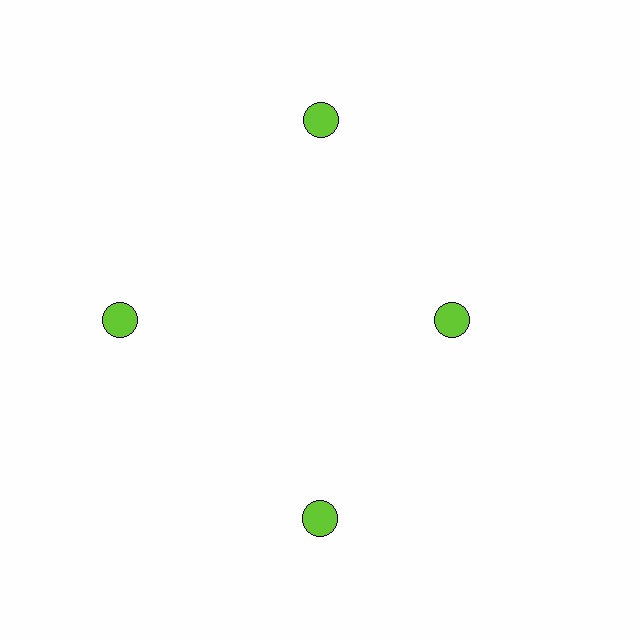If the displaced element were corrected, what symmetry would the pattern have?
It would have 4-fold rotational symmetry — the pattern would map onto itself every 90 degrees.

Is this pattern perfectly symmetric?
No. The 4 lime circles are arranged in a ring, but one element near the 3 o'clock position is pulled inward toward the center, breaking the 4-fold rotational symmetry.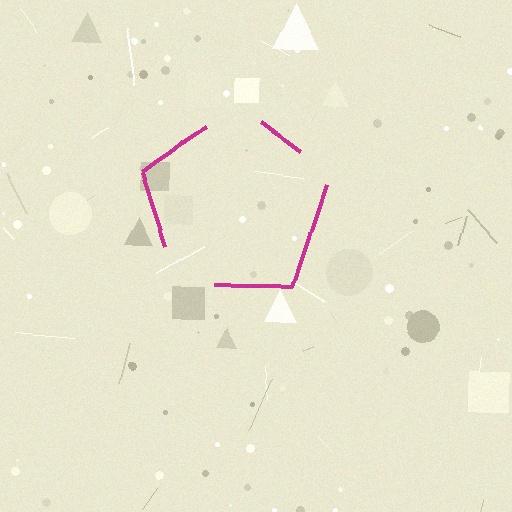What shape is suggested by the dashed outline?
The dashed outline suggests a pentagon.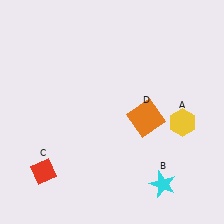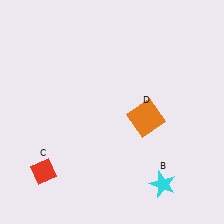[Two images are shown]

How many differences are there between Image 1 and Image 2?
There is 1 difference between the two images.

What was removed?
The yellow hexagon (A) was removed in Image 2.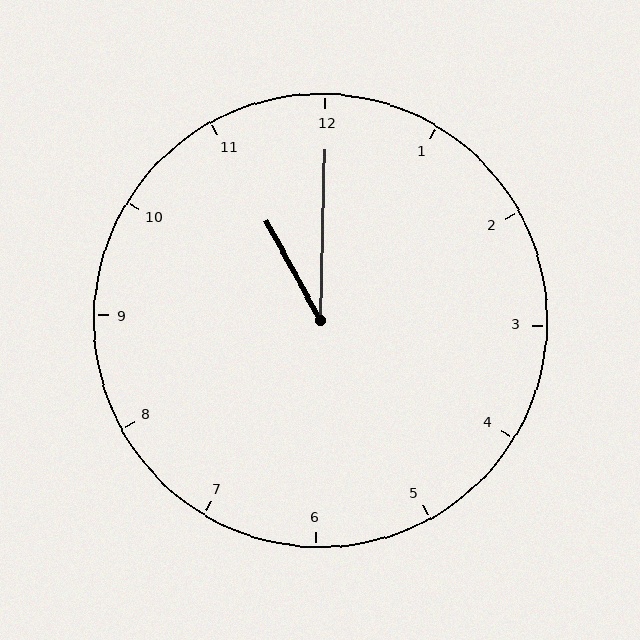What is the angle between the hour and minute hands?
Approximately 30 degrees.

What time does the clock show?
11:00.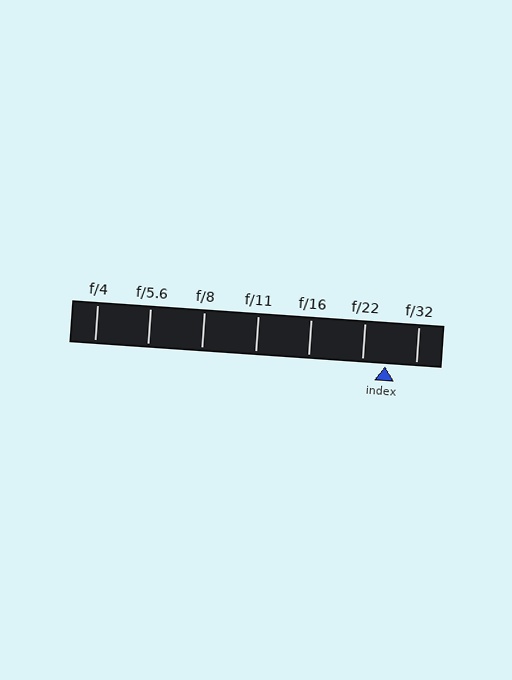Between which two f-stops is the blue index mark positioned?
The index mark is between f/22 and f/32.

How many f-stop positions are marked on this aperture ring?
There are 7 f-stop positions marked.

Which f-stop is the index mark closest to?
The index mark is closest to f/22.